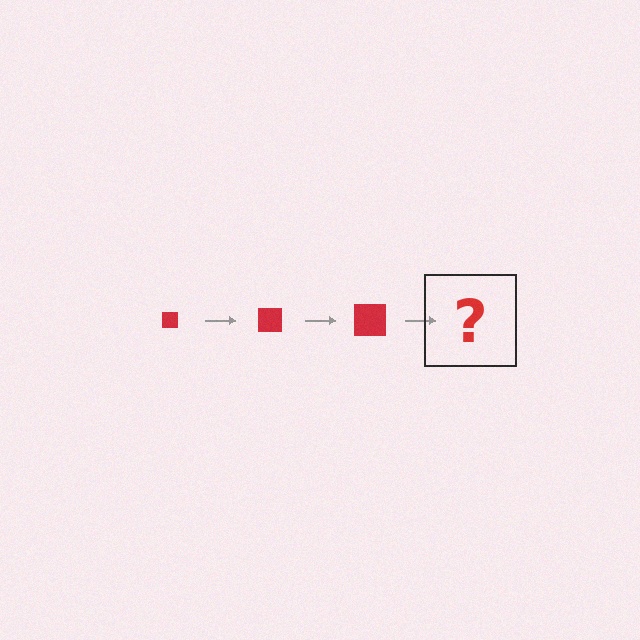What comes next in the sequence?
The next element should be a red square, larger than the previous one.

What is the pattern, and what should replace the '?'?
The pattern is that the square gets progressively larger each step. The '?' should be a red square, larger than the previous one.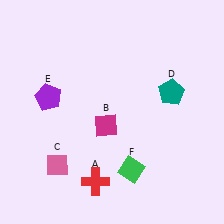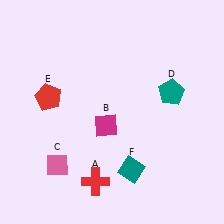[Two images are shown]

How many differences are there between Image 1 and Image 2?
There are 2 differences between the two images.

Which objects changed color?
E changed from purple to red. F changed from green to teal.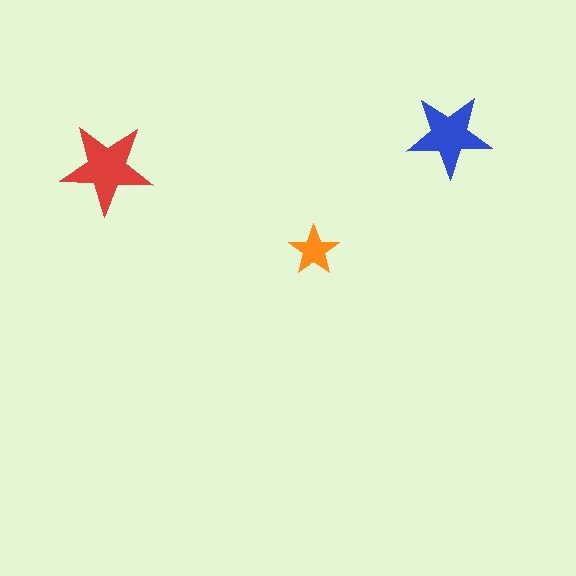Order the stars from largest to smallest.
the red one, the blue one, the orange one.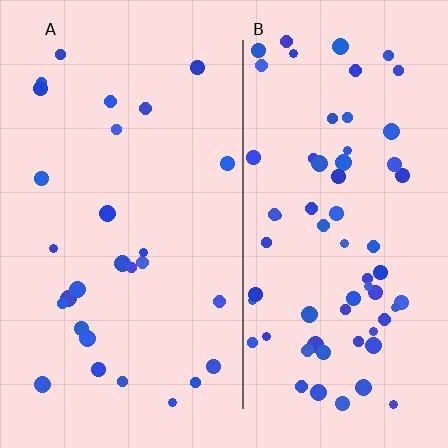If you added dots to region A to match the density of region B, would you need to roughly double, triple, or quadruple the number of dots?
Approximately double.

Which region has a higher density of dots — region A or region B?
B (the right).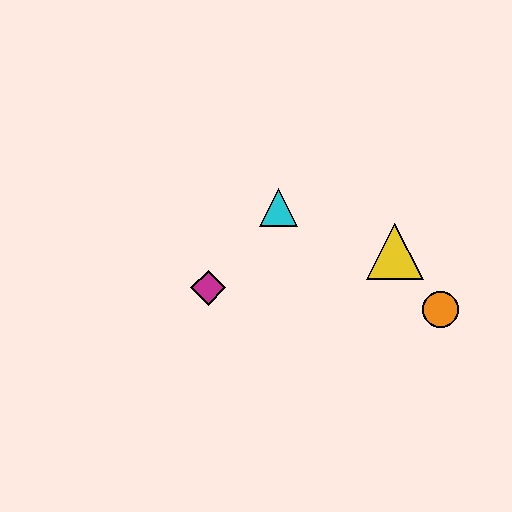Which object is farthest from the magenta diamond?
The orange circle is farthest from the magenta diamond.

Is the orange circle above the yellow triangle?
No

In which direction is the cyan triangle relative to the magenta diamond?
The cyan triangle is above the magenta diamond.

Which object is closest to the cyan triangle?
The magenta diamond is closest to the cyan triangle.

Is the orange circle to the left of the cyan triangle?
No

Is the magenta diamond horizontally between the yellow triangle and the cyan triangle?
No